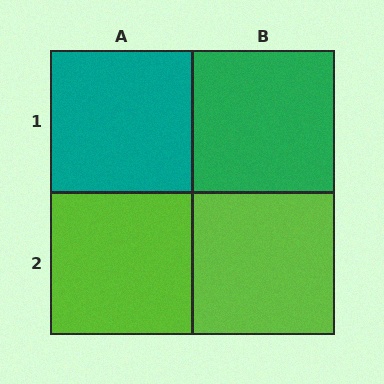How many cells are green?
1 cell is green.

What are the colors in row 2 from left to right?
Lime, lime.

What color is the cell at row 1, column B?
Green.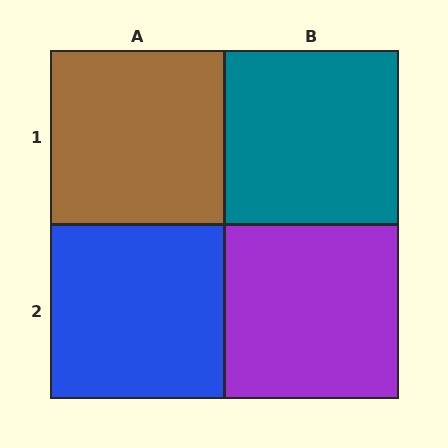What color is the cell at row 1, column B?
Teal.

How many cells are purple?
1 cell is purple.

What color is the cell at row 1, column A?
Brown.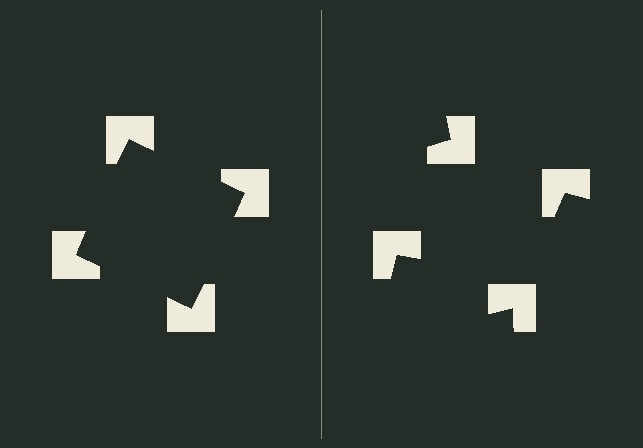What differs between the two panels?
The notched squares are positioned identically on both sides; only the wedge orientations differ. On the left they align to a square; on the right they are misaligned.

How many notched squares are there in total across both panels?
8 — 4 on each side.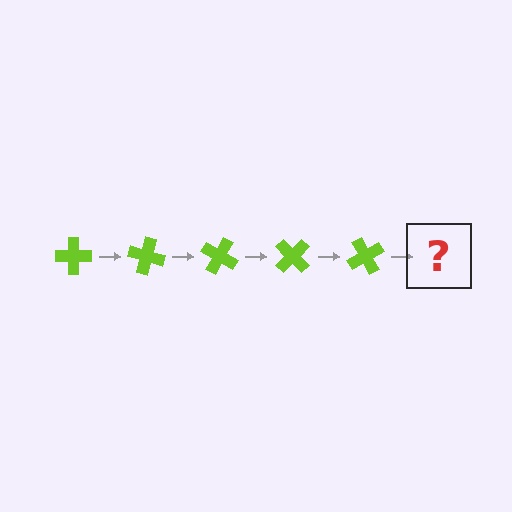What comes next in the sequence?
The next element should be a lime cross rotated 75 degrees.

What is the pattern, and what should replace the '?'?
The pattern is that the cross rotates 15 degrees each step. The '?' should be a lime cross rotated 75 degrees.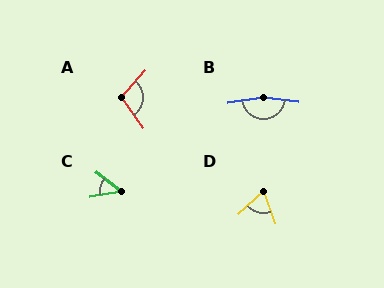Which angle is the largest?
B, at approximately 164 degrees.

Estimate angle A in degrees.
Approximately 103 degrees.